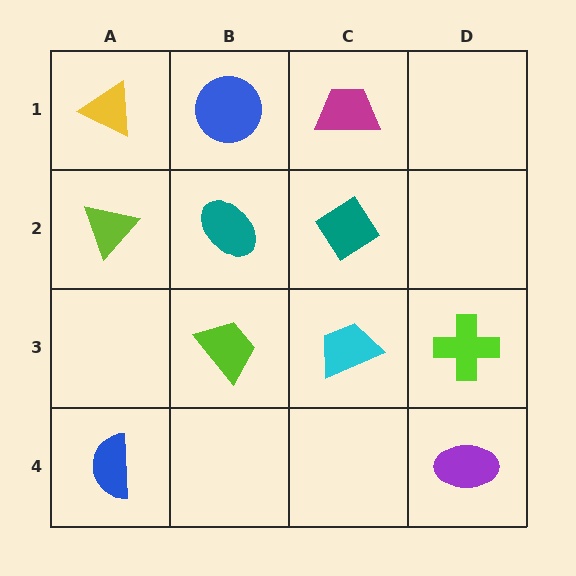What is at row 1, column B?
A blue circle.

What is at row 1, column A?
A yellow triangle.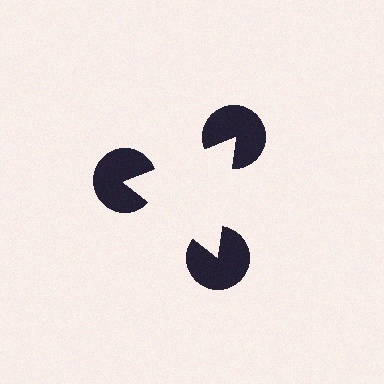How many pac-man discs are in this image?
There are 3 — one at each vertex of the illusory triangle.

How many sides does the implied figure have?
3 sides.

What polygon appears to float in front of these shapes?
An illusory triangle — its edges are inferred from the aligned wedge cuts in the pac-man discs, not physically drawn.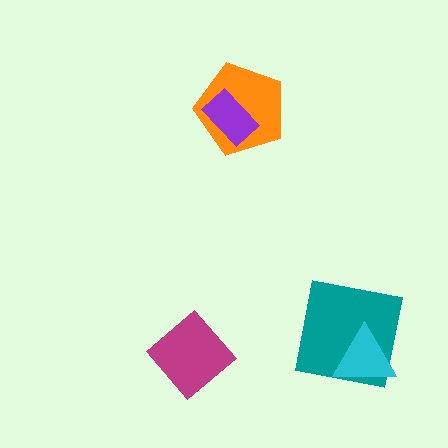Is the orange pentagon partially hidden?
Yes, it is partially covered by another shape.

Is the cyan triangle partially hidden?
No, no other shape covers it.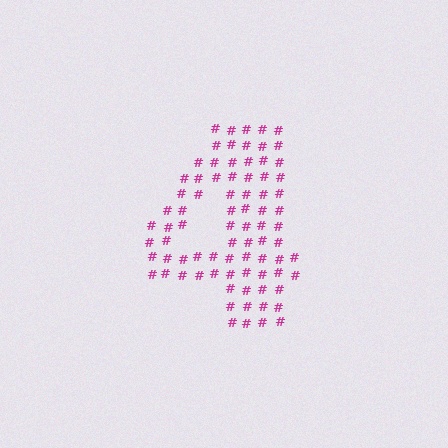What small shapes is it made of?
It is made of small hash symbols.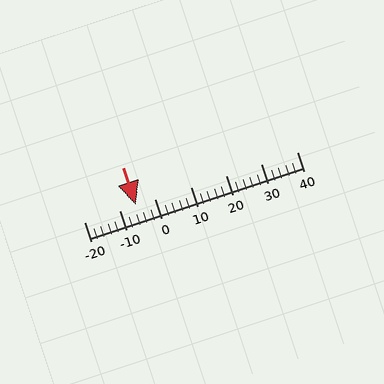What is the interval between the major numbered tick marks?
The major tick marks are spaced 10 units apart.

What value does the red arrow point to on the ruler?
The red arrow points to approximately -6.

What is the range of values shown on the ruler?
The ruler shows values from -20 to 40.